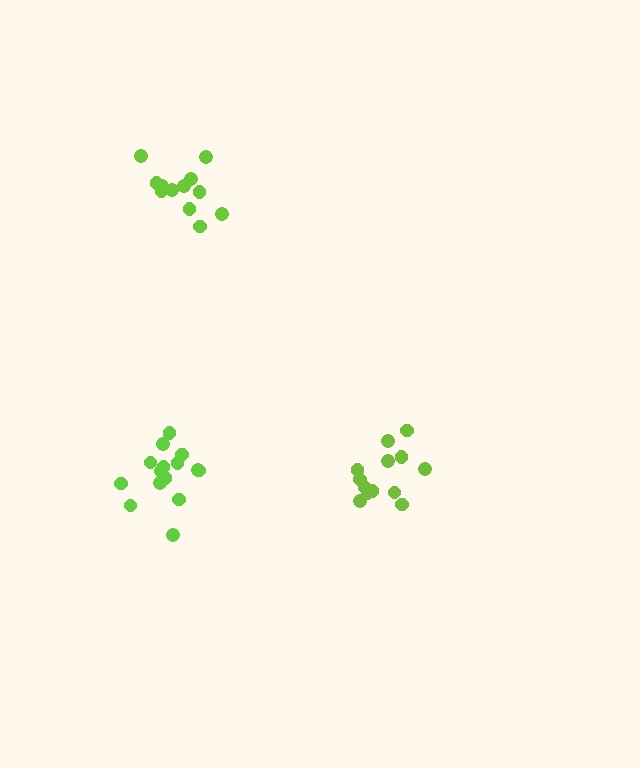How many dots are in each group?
Group 1: 13 dots, Group 2: 15 dots, Group 3: 12 dots (40 total).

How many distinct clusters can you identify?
There are 3 distinct clusters.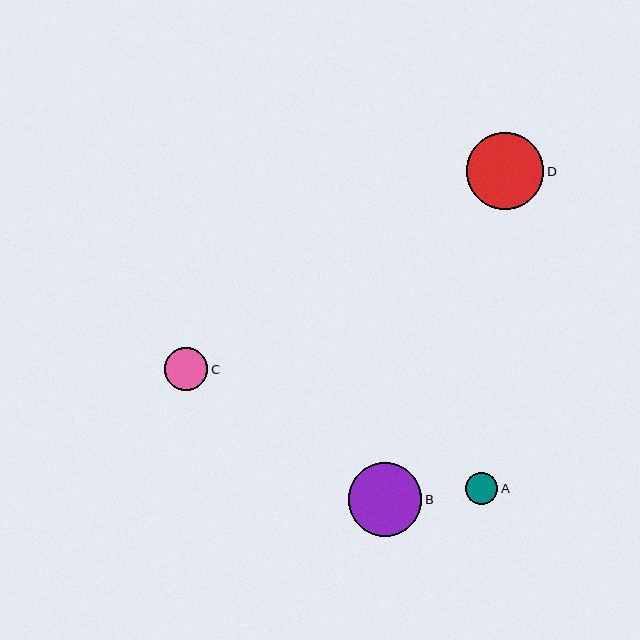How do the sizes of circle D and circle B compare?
Circle D and circle B are approximately the same size.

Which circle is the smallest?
Circle A is the smallest with a size of approximately 32 pixels.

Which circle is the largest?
Circle D is the largest with a size of approximately 77 pixels.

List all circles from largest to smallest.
From largest to smallest: D, B, C, A.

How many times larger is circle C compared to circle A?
Circle C is approximately 1.3 times the size of circle A.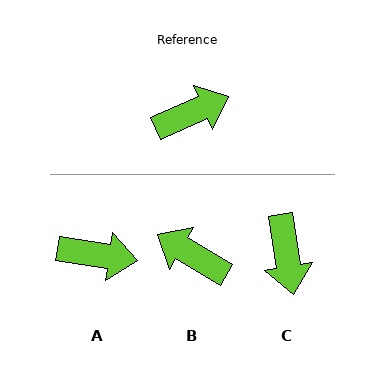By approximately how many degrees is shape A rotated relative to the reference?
Approximately 32 degrees clockwise.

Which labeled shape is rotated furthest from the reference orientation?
B, about 126 degrees away.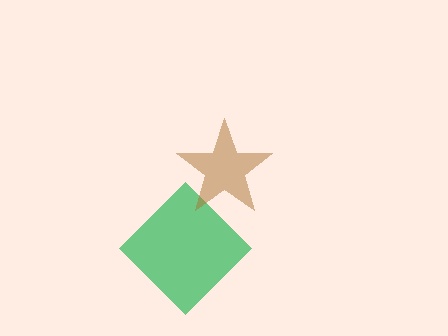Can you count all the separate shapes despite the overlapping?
Yes, there are 2 separate shapes.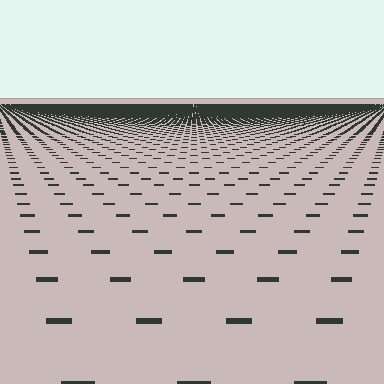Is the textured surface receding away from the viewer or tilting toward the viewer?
The surface is receding away from the viewer. Texture elements get smaller and denser toward the top.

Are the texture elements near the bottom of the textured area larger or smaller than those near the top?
Larger. Near the bottom, elements are closer to the viewer and appear at a bigger on-screen size.